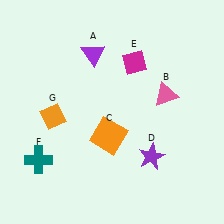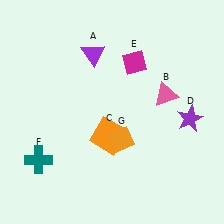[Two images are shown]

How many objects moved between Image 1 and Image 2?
2 objects moved between the two images.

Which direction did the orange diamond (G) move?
The orange diamond (G) moved right.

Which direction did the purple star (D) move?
The purple star (D) moved right.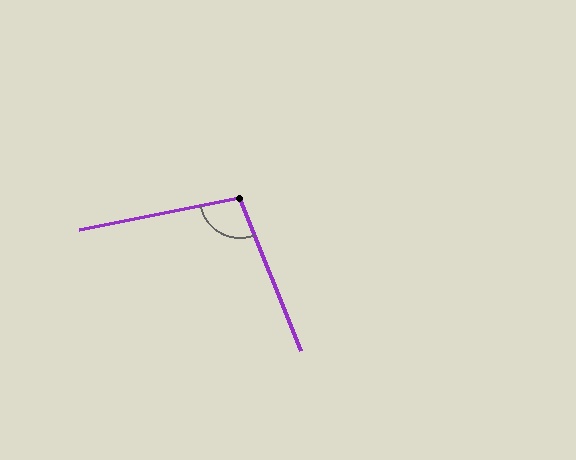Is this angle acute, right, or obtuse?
It is obtuse.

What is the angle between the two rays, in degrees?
Approximately 100 degrees.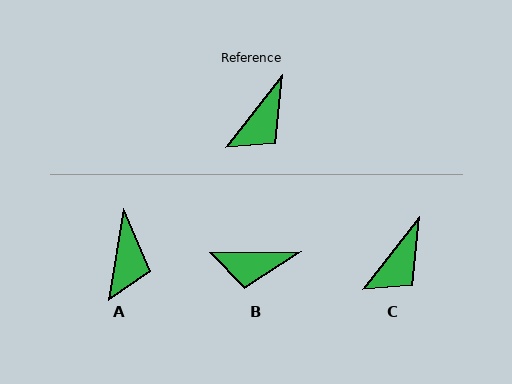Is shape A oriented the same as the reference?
No, it is off by about 29 degrees.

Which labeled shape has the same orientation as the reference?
C.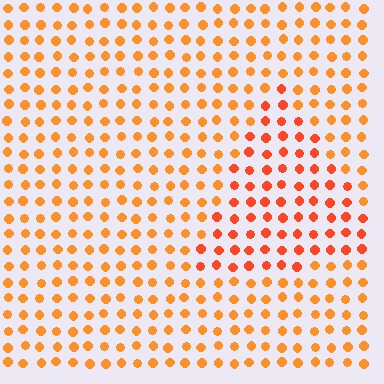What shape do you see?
I see a triangle.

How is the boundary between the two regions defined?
The boundary is defined purely by a slight shift in hue (about 21 degrees). Spacing, size, and orientation are identical on both sides.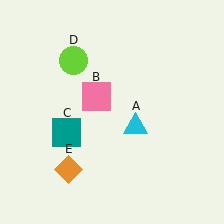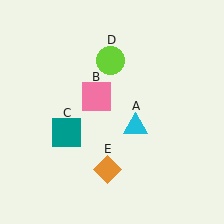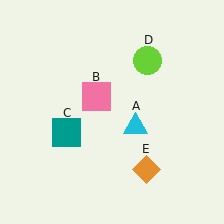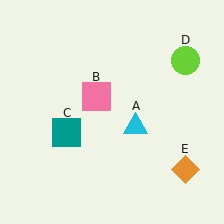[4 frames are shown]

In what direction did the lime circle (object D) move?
The lime circle (object D) moved right.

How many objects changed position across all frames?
2 objects changed position: lime circle (object D), orange diamond (object E).